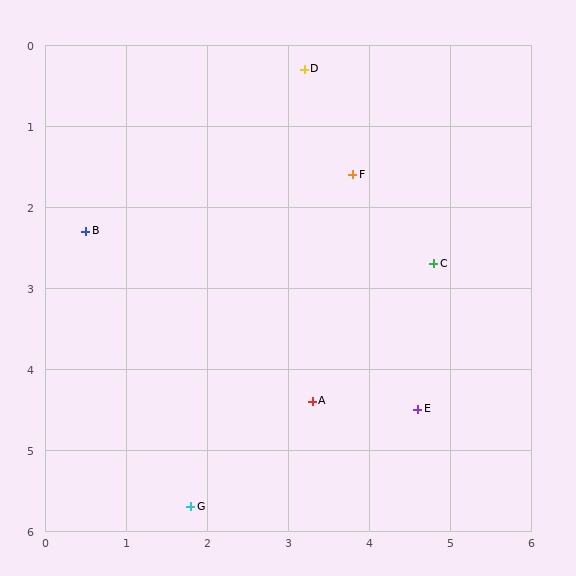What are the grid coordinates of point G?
Point G is at approximately (1.8, 5.7).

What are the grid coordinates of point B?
Point B is at approximately (0.5, 2.3).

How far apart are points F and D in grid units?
Points F and D are about 1.4 grid units apart.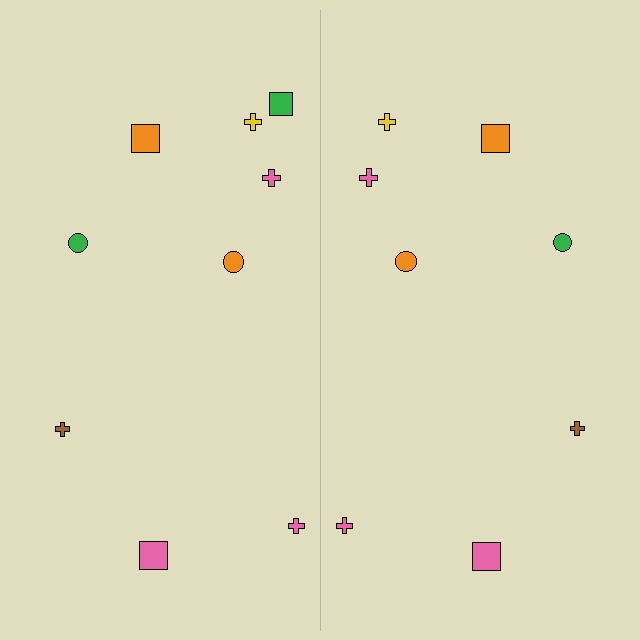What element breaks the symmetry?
A green square is missing from the right side.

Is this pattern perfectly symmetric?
No, the pattern is not perfectly symmetric. A green square is missing from the right side.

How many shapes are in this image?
There are 17 shapes in this image.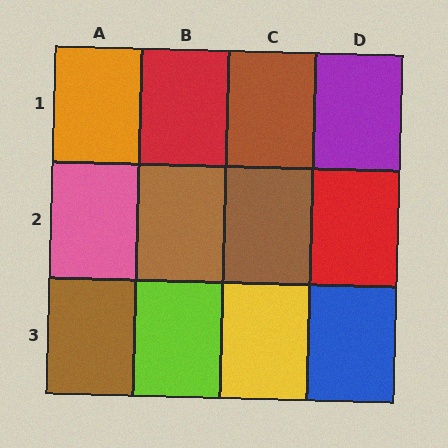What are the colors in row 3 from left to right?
Brown, lime, yellow, blue.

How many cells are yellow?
1 cell is yellow.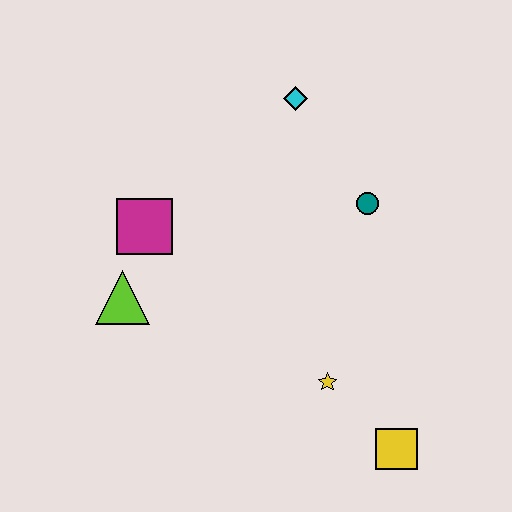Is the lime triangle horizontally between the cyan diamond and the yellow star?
No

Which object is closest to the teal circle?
The cyan diamond is closest to the teal circle.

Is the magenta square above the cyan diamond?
No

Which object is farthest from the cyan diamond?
The yellow square is farthest from the cyan diamond.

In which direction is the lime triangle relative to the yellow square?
The lime triangle is to the left of the yellow square.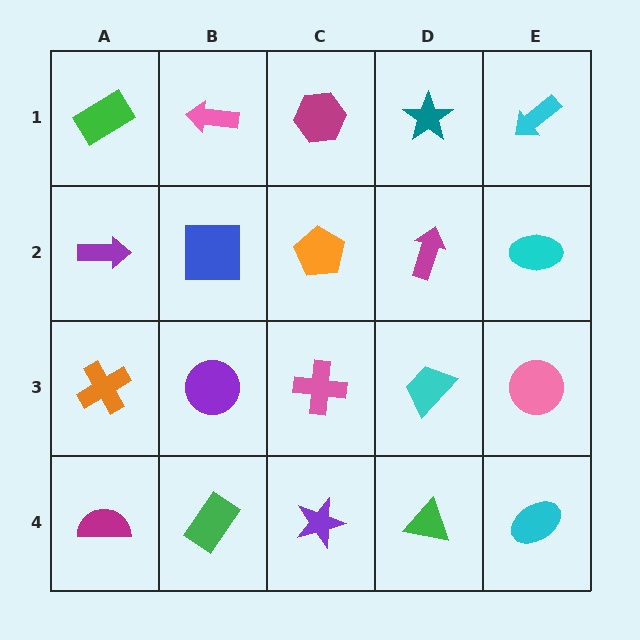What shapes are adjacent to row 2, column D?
A teal star (row 1, column D), a cyan trapezoid (row 3, column D), an orange pentagon (row 2, column C), a cyan ellipse (row 2, column E).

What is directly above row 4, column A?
An orange cross.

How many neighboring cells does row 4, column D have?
3.